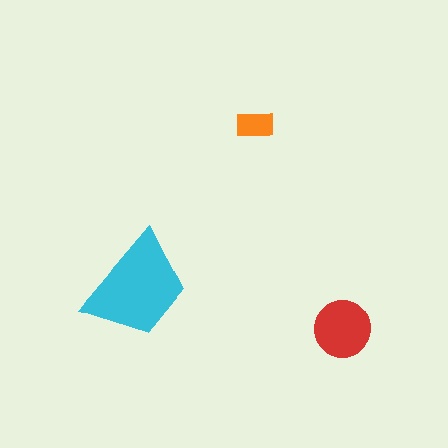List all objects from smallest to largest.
The orange rectangle, the red circle, the cyan trapezoid.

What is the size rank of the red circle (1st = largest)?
2nd.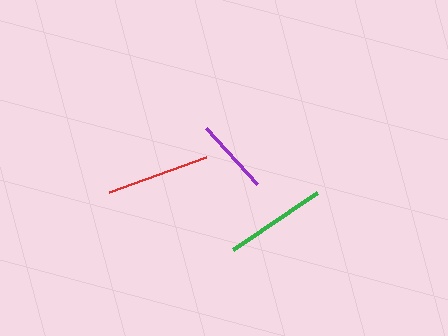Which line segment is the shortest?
The purple line is the shortest at approximately 76 pixels.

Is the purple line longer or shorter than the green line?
The green line is longer than the purple line.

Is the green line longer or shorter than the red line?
The red line is longer than the green line.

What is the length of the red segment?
The red segment is approximately 104 pixels long.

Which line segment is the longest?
The red line is the longest at approximately 104 pixels.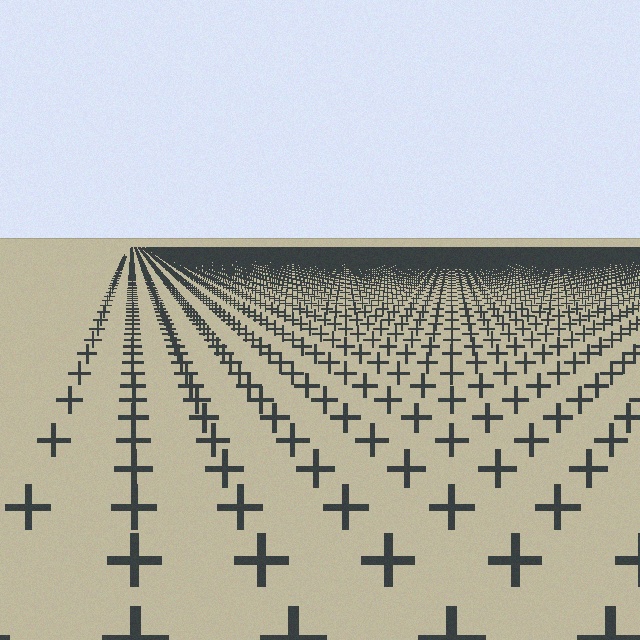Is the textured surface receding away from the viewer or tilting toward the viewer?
The surface is receding away from the viewer. Texture elements get smaller and denser toward the top.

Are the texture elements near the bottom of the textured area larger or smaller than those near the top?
Larger. Near the bottom, elements are closer to the viewer and appear at a bigger on-screen size.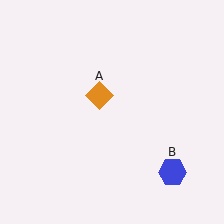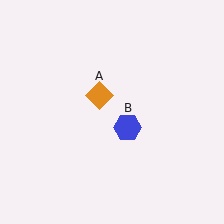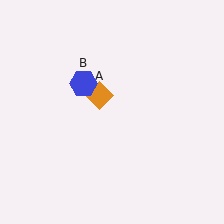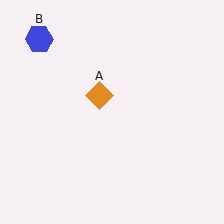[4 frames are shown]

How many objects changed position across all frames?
1 object changed position: blue hexagon (object B).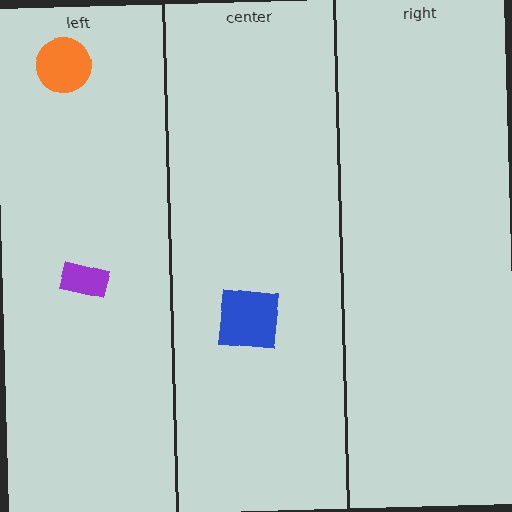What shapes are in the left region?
The orange circle, the purple rectangle.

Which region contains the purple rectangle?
The left region.